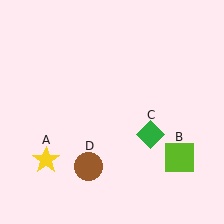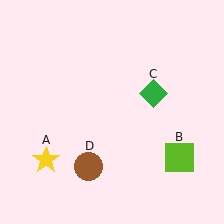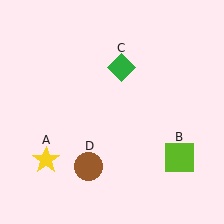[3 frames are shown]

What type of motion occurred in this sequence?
The green diamond (object C) rotated counterclockwise around the center of the scene.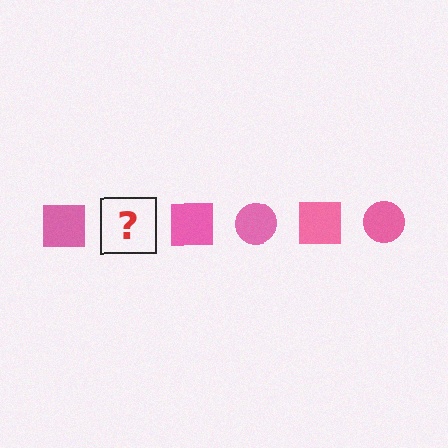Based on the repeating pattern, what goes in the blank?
The blank should be a pink circle.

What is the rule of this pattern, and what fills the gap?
The rule is that the pattern cycles through square, circle shapes in pink. The gap should be filled with a pink circle.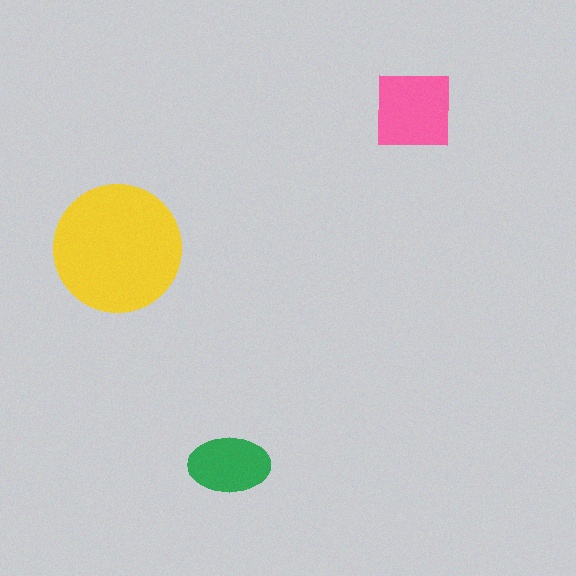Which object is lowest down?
The green ellipse is bottommost.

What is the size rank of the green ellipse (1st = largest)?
3rd.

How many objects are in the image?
There are 3 objects in the image.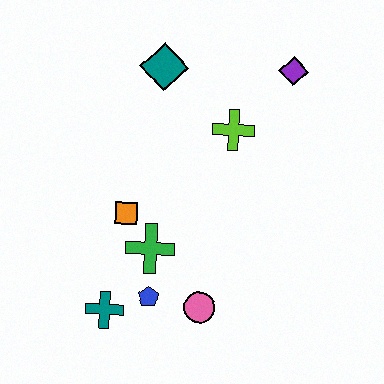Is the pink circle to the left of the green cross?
No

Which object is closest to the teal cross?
The blue pentagon is closest to the teal cross.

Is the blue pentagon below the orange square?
Yes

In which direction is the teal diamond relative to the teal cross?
The teal diamond is above the teal cross.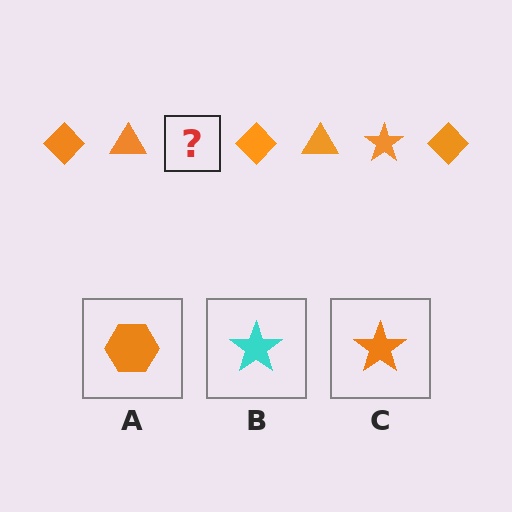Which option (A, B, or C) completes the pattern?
C.